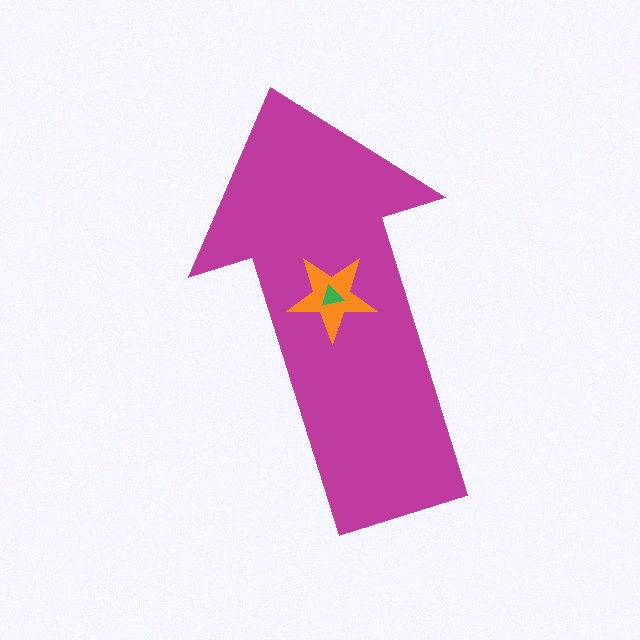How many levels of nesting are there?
3.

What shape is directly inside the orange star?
The green triangle.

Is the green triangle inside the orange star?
Yes.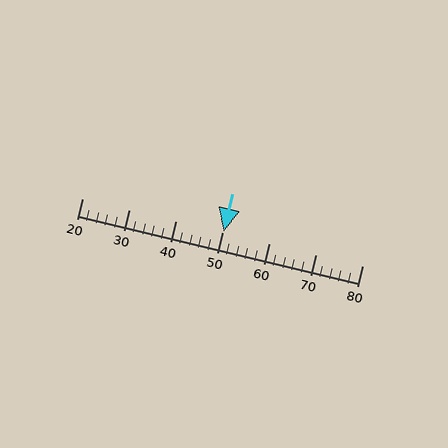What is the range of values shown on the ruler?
The ruler shows values from 20 to 80.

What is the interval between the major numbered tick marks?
The major tick marks are spaced 10 units apart.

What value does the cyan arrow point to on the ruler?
The cyan arrow points to approximately 50.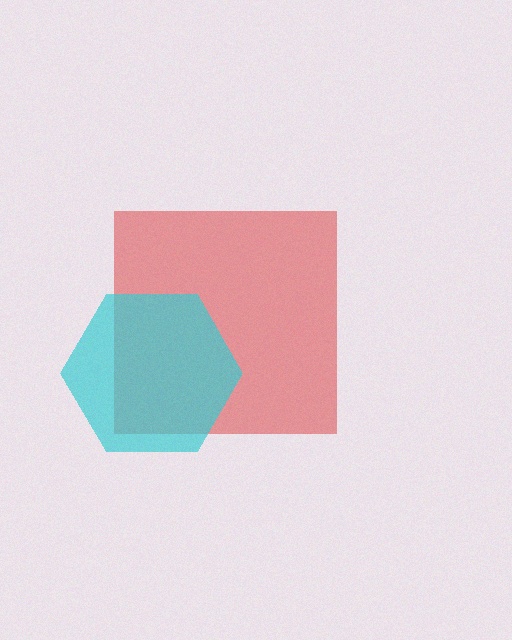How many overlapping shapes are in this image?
There are 2 overlapping shapes in the image.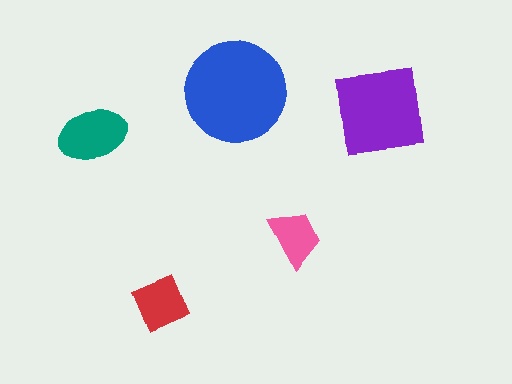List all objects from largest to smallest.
The blue circle, the purple square, the teal ellipse, the red square, the pink trapezoid.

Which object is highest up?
The blue circle is topmost.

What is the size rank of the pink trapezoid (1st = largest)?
5th.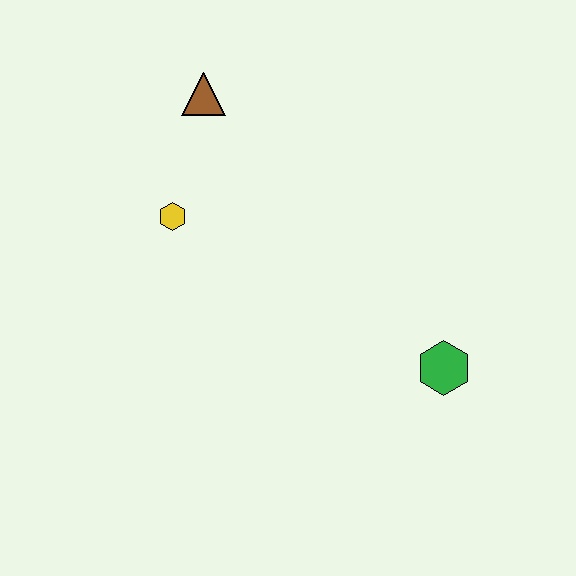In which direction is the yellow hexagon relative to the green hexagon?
The yellow hexagon is to the left of the green hexagon.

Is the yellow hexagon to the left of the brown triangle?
Yes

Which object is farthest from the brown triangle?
The green hexagon is farthest from the brown triangle.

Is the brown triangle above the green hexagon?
Yes